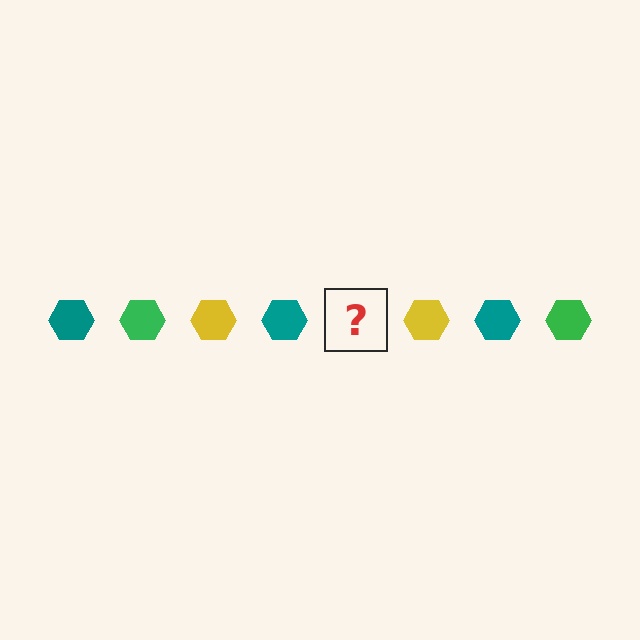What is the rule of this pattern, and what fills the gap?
The rule is that the pattern cycles through teal, green, yellow hexagons. The gap should be filled with a green hexagon.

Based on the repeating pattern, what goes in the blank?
The blank should be a green hexagon.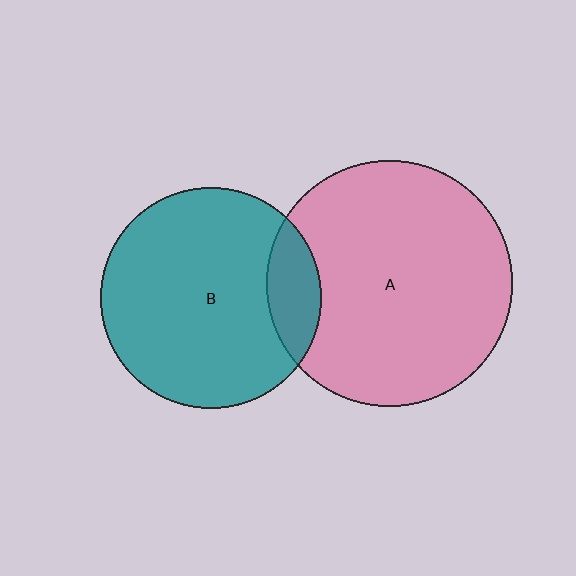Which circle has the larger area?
Circle A (pink).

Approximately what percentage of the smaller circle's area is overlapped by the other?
Approximately 15%.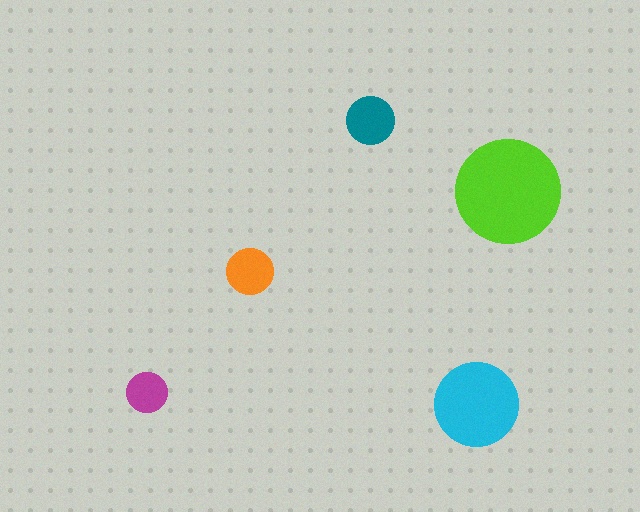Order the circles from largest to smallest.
the lime one, the cyan one, the teal one, the orange one, the magenta one.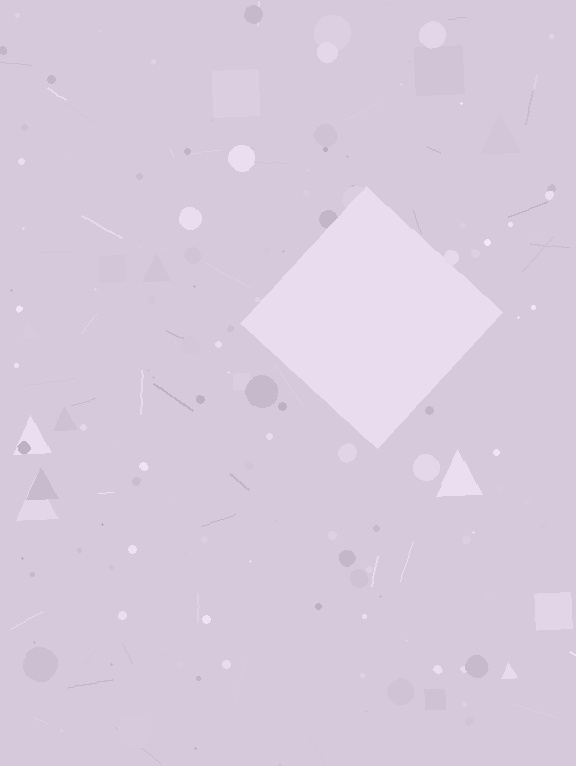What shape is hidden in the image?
A diamond is hidden in the image.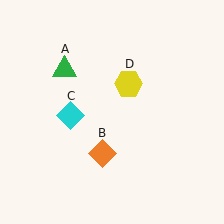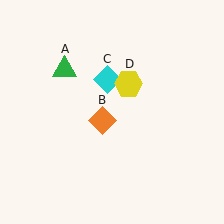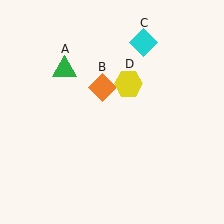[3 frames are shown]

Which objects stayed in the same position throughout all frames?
Green triangle (object A) and yellow hexagon (object D) remained stationary.